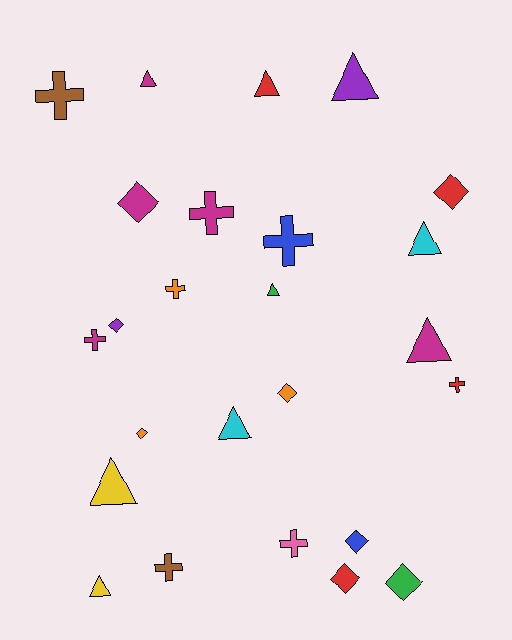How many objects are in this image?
There are 25 objects.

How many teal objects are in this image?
There are no teal objects.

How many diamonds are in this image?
There are 8 diamonds.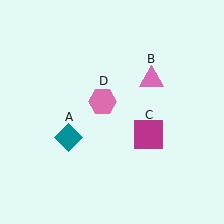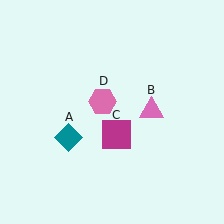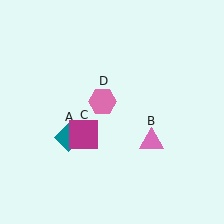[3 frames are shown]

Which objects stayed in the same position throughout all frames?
Teal diamond (object A) and pink hexagon (object D) remained stationary.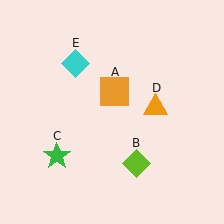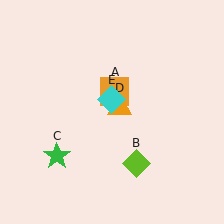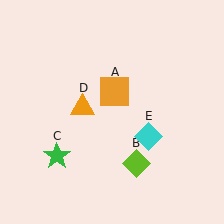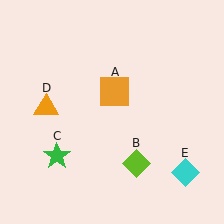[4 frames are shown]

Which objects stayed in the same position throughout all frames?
Orange square (object A) and lime diamond (object B) and green star (object C) remained stationary.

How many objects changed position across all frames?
2 objects changed position: orange triangle (object D), cyan diamond (object E).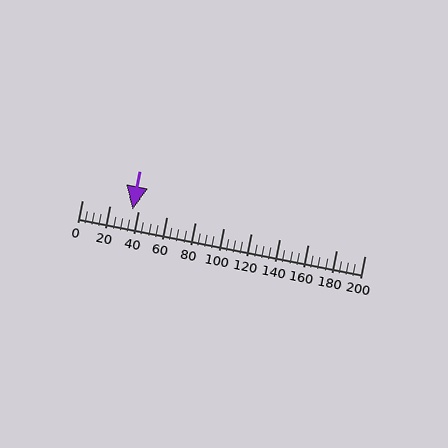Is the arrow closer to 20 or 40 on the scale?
The arrow is closer to 40.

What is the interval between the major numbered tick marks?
The major tick marks are spaced 20 units apart.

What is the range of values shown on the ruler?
The ruler shows values from 0 to 200.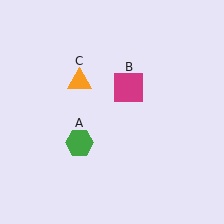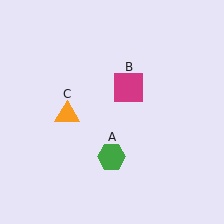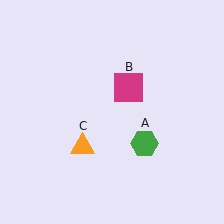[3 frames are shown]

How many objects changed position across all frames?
2 objects changed position: green hexagon (object A), orange triangle (object C).